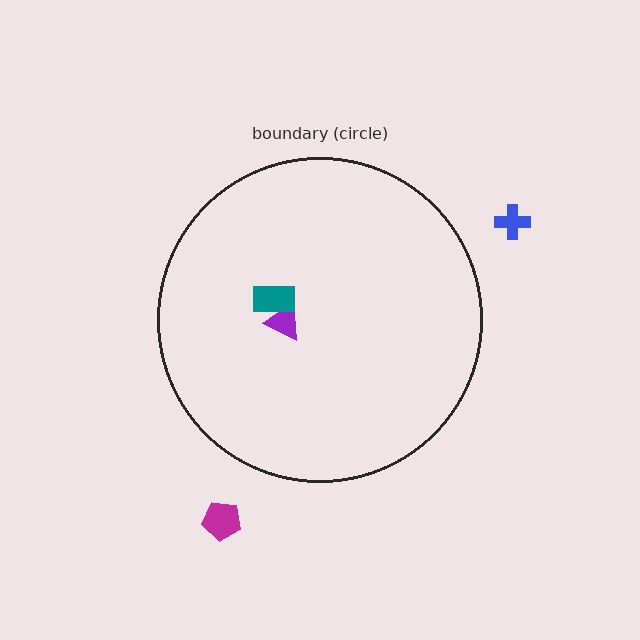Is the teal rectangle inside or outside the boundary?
Inside.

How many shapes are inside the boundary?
2 inside, 2 outside.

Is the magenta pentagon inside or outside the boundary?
Outside.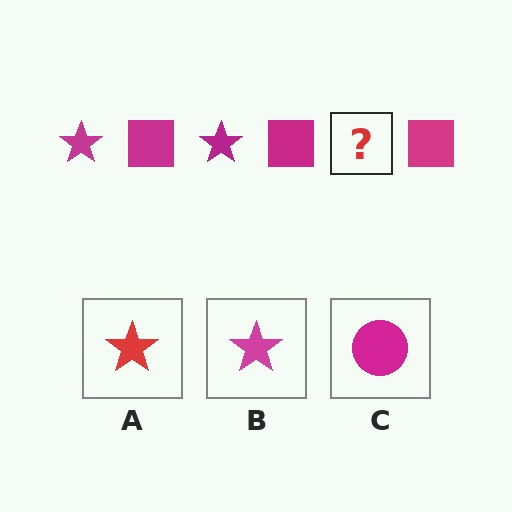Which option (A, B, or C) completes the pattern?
B.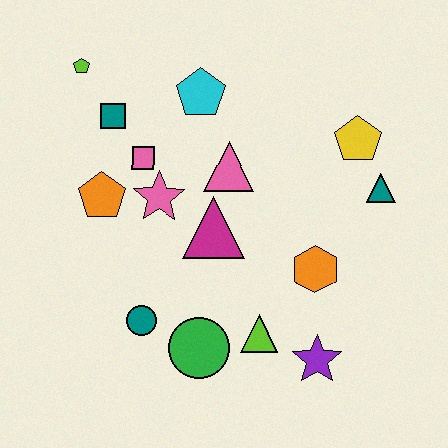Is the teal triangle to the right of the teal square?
Yes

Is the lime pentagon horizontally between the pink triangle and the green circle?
No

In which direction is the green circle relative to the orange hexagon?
The green circle is to the left of the orange hexagon.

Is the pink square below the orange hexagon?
No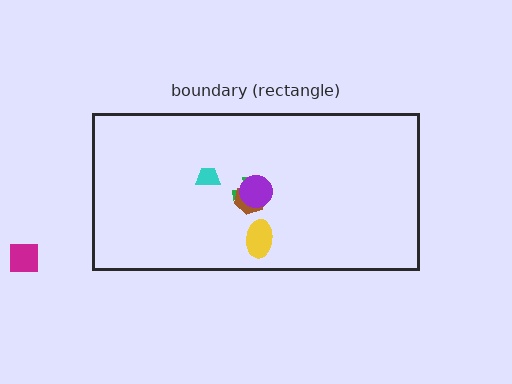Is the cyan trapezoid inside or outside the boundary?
Inside.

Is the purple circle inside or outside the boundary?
Inside.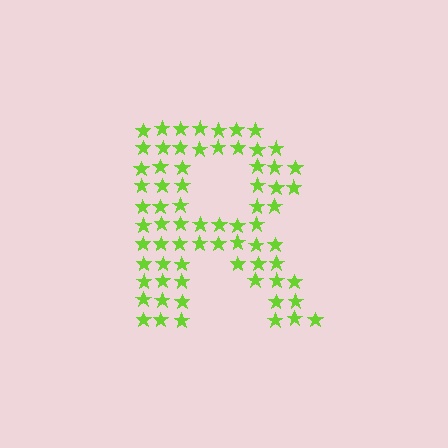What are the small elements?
The small elements are stars.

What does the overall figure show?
The overall figure shows the letter R.